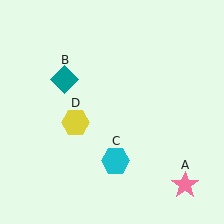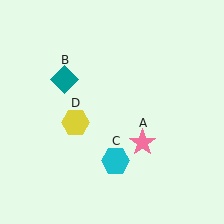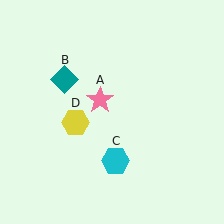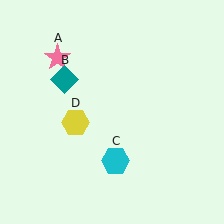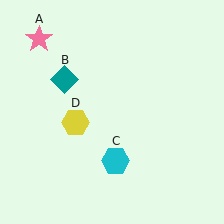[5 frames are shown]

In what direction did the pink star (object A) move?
The pink star (object A) moved up and to the left.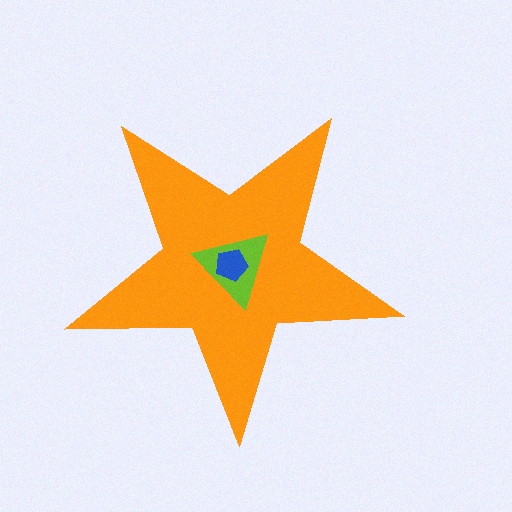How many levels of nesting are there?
3.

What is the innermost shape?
The blue pentagon.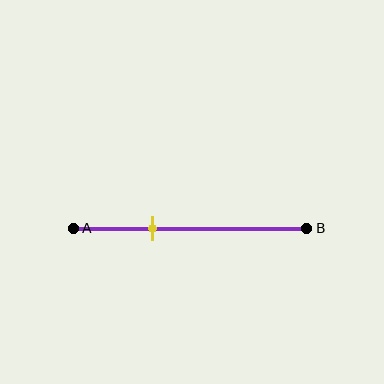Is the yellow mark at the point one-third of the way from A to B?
Yes, the mark is approximately at the one-third point.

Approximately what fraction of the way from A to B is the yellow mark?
The yellow mark is approximately 35% of the way from A to B.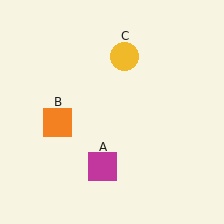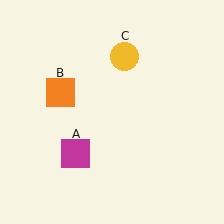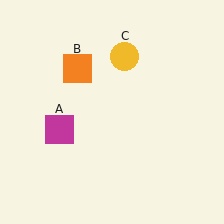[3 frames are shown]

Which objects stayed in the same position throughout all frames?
Yellow circle (object C) remained stationary.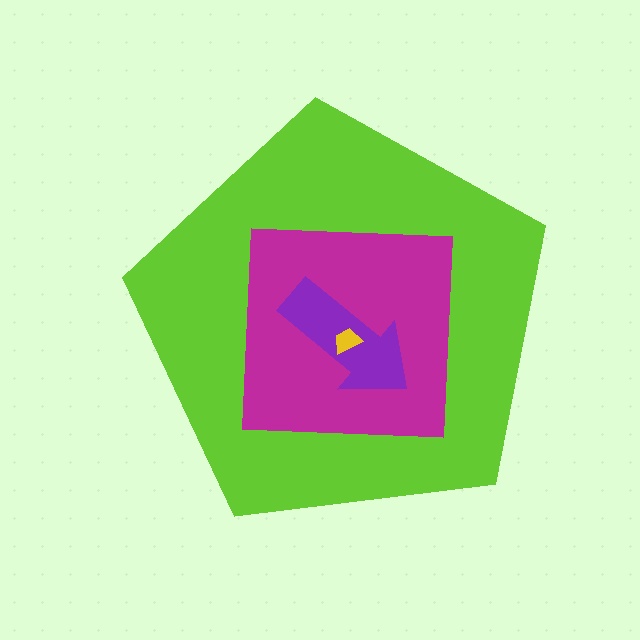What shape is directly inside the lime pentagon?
The magenta square.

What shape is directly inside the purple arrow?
The yellow trapezoid.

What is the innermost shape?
The yellow trapezoid.